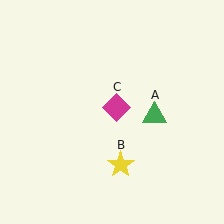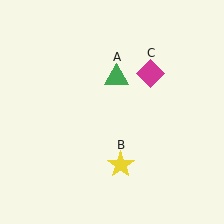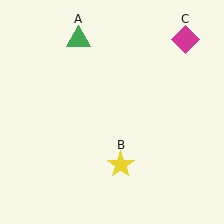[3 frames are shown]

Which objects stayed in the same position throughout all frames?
Yellow star (object B) remained stationary.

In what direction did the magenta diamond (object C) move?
The magenta diamond (object C) moved up and to the right.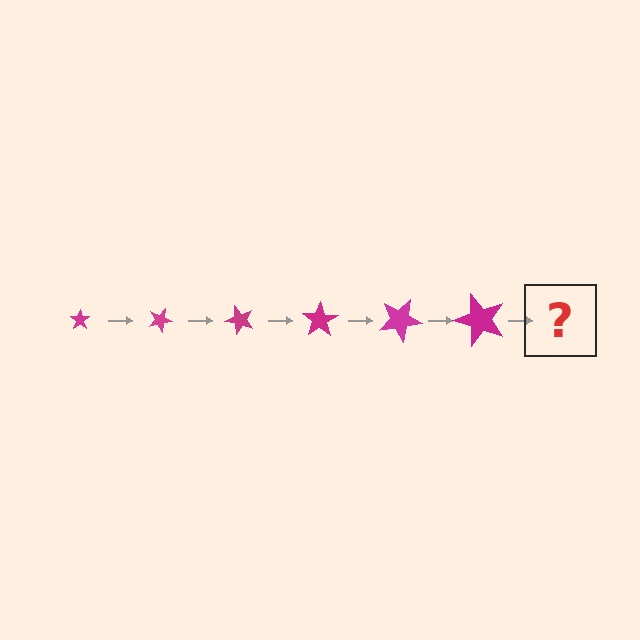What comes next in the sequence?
The next element should be a star, larger than the previous one and rotated 150 degrees from the start.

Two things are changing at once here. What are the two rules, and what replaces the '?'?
The two rules are that the star grows larger each step and it rotates 25 degrees each step. The '?' should be a star, larger than the previous one and rotated 150 degrees from the start.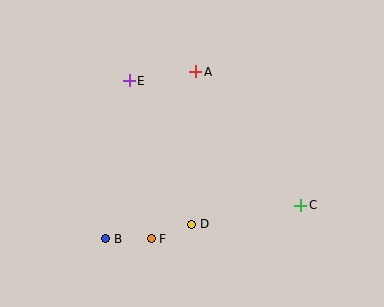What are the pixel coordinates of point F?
Point F is at (151, 239).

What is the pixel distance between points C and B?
The distance between C and B is 198 pixels.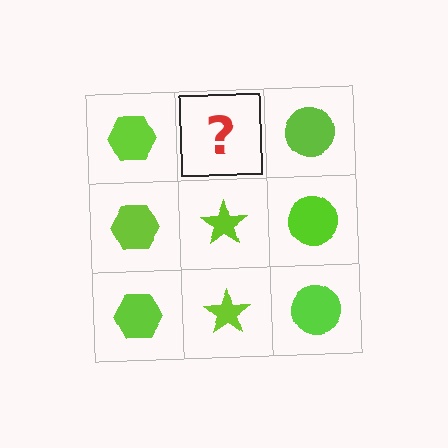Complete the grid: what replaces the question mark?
The question mark should be replaced with a lime star.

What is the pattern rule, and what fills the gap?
The rule is that each column has a consistent shape. The gap should be filled with a lime star.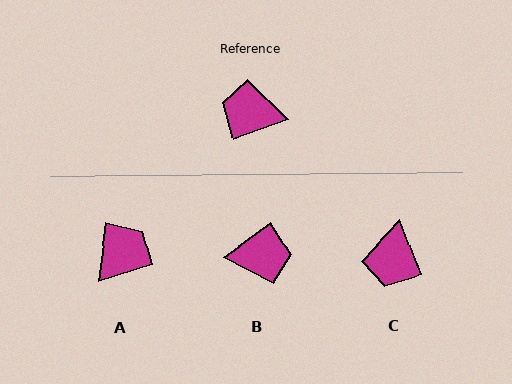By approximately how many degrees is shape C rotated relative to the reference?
Approximately 91 degrees counter-clockwise.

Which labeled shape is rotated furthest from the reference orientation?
B, about 163 degrees away.